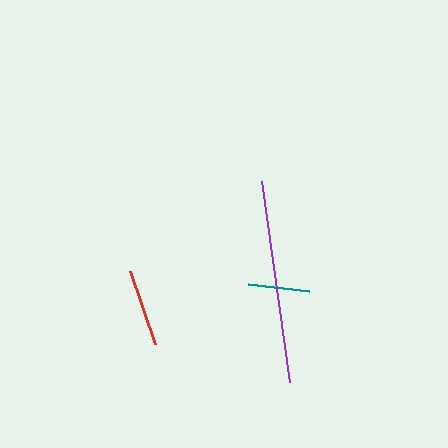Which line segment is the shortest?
The teal line is the shortest at approximately 62 pixels.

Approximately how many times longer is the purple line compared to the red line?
The purple line is approximately 2.6 times the length of the red line.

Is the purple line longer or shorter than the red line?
The purple line is longer than the red line.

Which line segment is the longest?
The purple line is the longest at approximately 203 pixels.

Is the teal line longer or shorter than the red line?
The red line is longer than the teal line.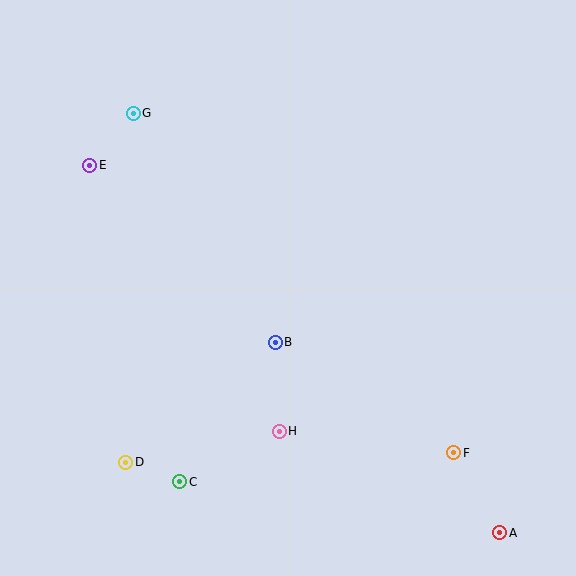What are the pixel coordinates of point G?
Point G is at (133, 113).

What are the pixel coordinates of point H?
Point H is at (279, 431).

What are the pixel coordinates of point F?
Point F is at (454, 453).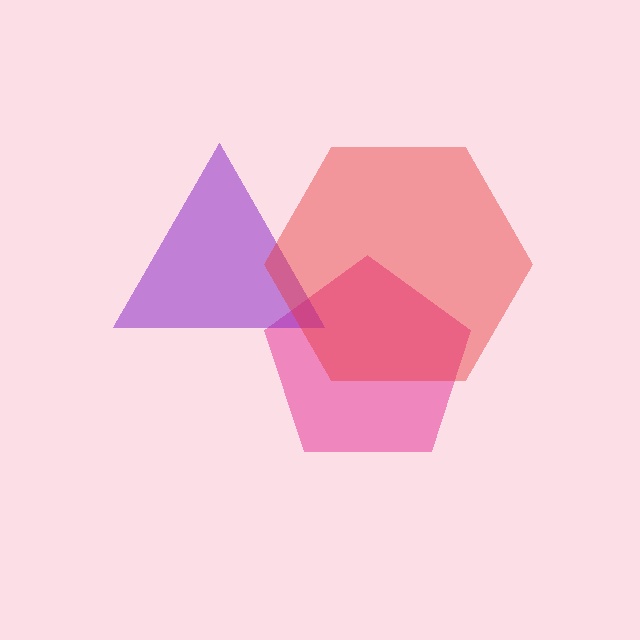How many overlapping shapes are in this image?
There are 3 overlapping shapes in the image.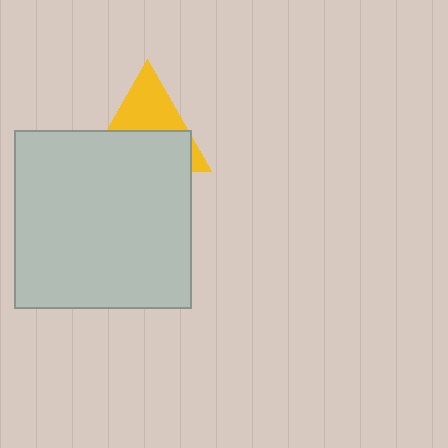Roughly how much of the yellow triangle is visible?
A small part of it is visible (roughly 45%).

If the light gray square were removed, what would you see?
You would see the complete yellow triangle.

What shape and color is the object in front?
The object in front is a light gray square.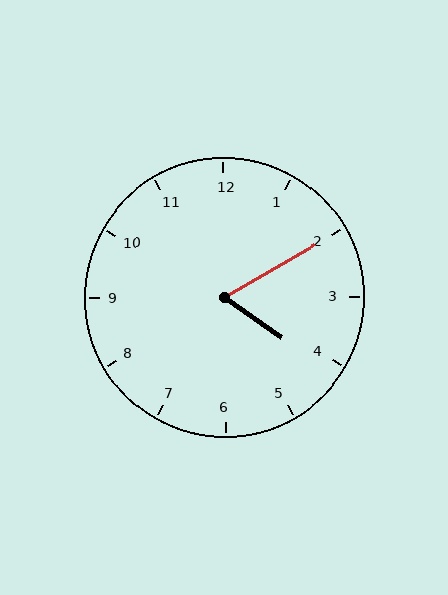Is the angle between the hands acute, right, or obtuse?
It is acute.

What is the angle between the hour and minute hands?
Approximately 65 degrees.